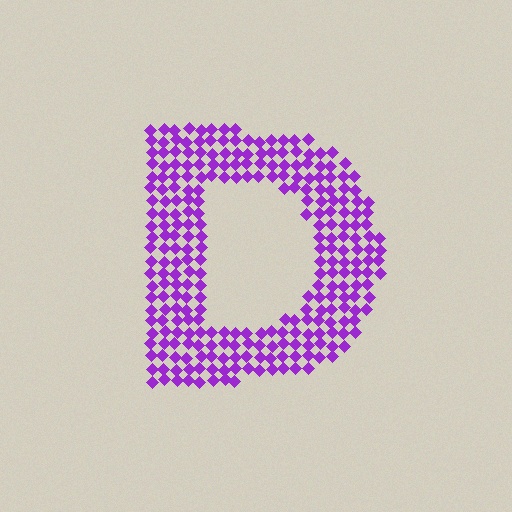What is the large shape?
The large shape is the letter D.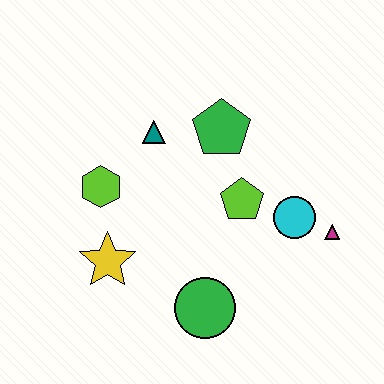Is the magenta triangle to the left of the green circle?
No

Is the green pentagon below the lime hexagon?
No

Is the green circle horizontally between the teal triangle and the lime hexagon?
No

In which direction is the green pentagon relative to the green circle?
The green pentagon is above the green circle.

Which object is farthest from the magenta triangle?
The lime hexagon is farthest from the magenta triangle.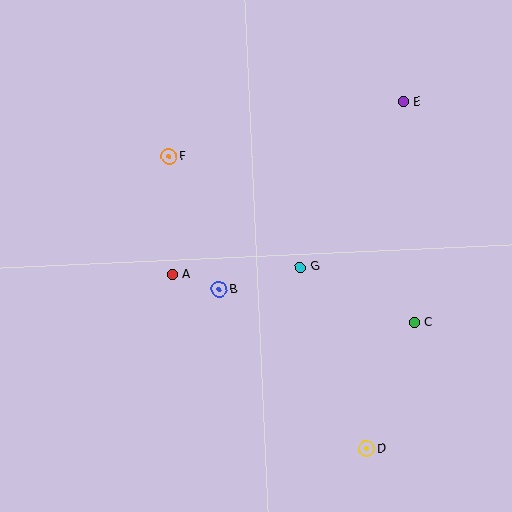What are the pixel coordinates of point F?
Point F is at (169, 157).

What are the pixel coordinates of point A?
Point A is at (172, 275).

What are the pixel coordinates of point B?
Point B is at (219, 289).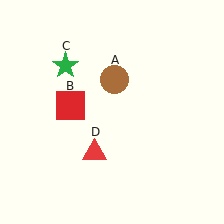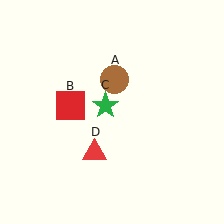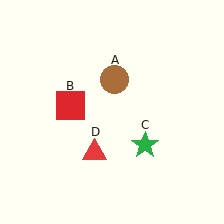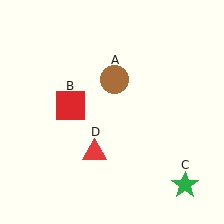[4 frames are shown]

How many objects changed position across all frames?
1 object changed position: green star (object C).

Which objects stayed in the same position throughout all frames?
Brown circle (object A) and red square (object B) and red triangle (object D) remained stationary.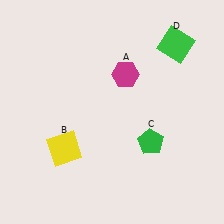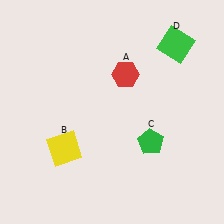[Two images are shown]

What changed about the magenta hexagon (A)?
In Image 1, A is magenta. In Image 2, it changed to red.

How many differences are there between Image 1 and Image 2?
There is 1 difference between the two images.